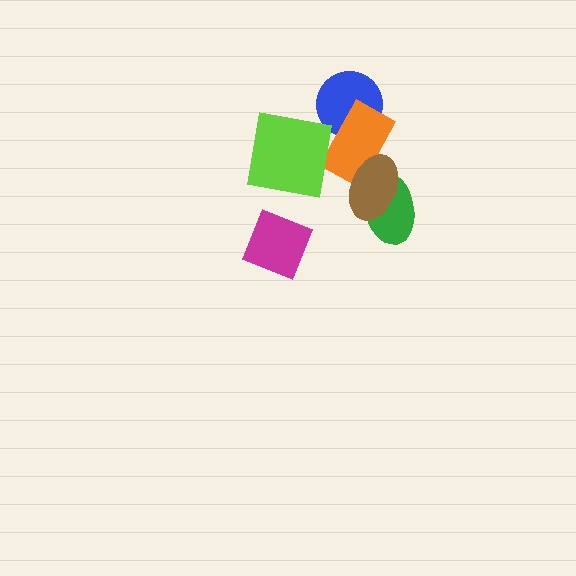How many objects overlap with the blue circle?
1 object overlaps with the blue circle.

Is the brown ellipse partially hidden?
No, no other shape covers it.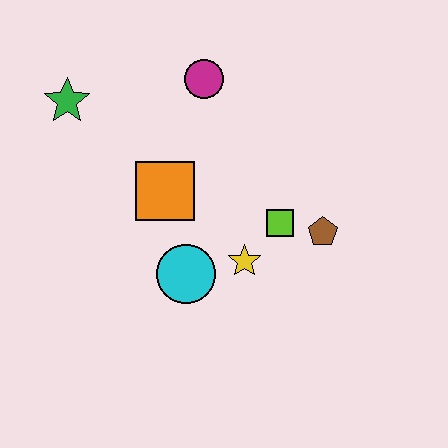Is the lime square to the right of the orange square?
Yes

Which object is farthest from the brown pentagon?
The green star is farthest from the brown pentagon.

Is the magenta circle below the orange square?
No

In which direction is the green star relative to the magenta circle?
The green star is to the left of the magenta circle.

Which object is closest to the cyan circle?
The yellow star is closest to the cyan circle.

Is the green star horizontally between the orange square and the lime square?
No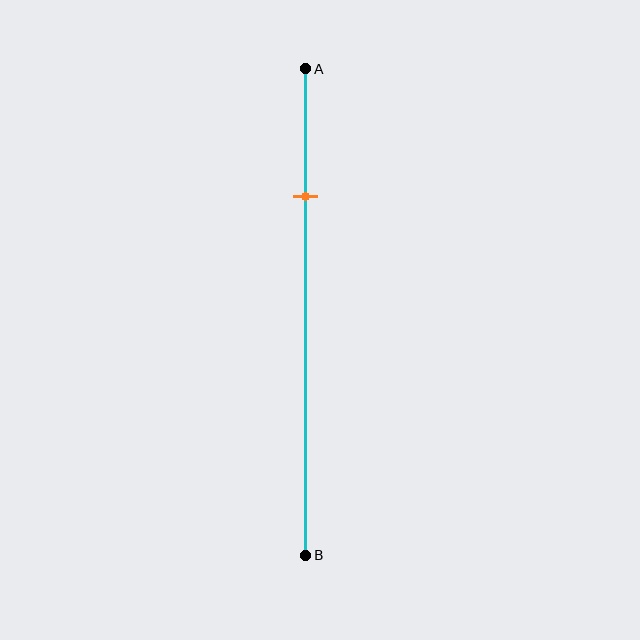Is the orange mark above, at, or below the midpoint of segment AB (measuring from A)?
The orange mark is above the midpoint of segment AB.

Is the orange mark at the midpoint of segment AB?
No, the mark is at about 25% from A, not at the 50% midpoint.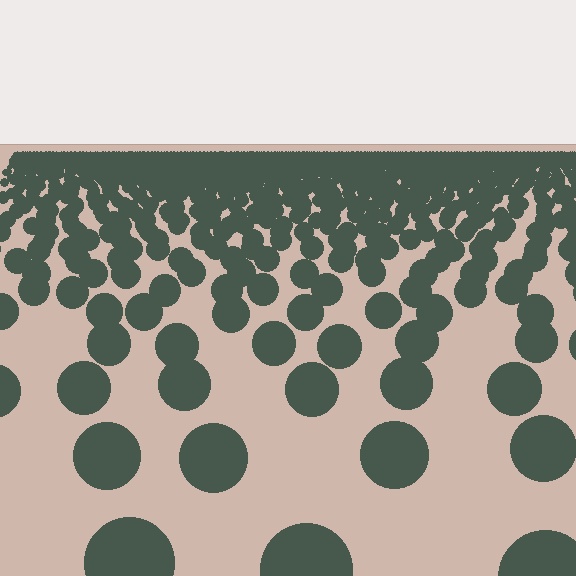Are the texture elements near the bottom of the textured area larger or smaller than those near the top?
Larger. Near the bottom, elements are closer to the viewer and appear at a bigger on-screen size.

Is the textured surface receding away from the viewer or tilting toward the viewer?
The surface is receding away from the viewer. Texture elements get smaller and denser toward the top.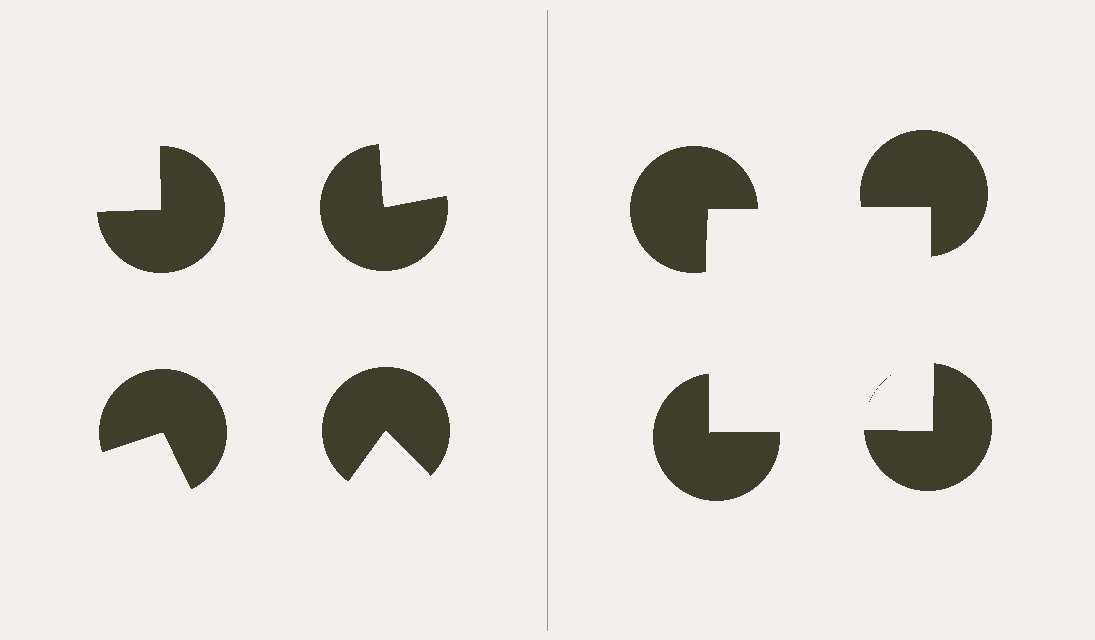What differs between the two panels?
The pac-man discs are positioned identically on both sides; only the wedge orientations differ. On the right they align to a square; on the left they are misaligned.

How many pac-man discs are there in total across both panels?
8 — 4 on each side.